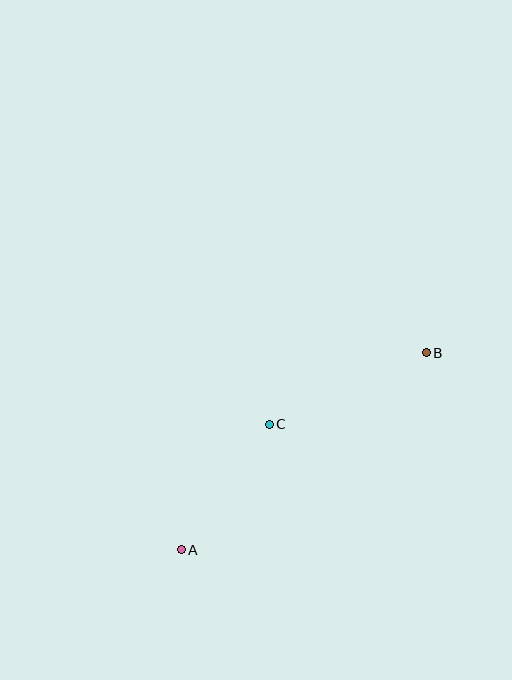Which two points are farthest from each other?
Points A and B are farthest from each other.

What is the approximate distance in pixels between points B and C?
The distance between B and C is approximately 172 pixels.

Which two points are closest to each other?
Points A and C are closest to each other.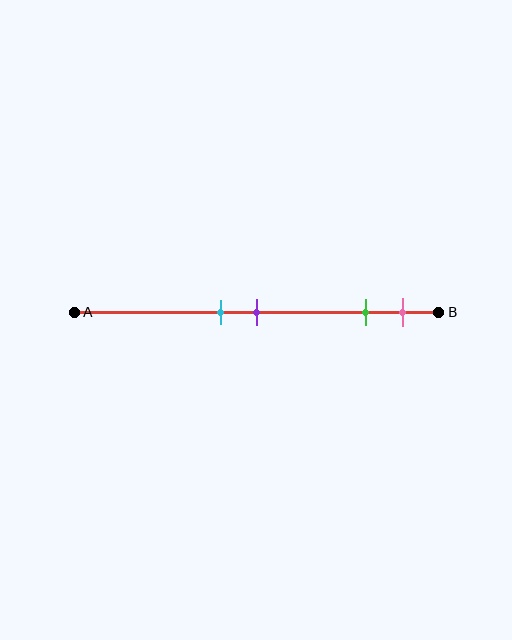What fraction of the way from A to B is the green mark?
The green mark is approximately 80% (0.8) of the way from A to B.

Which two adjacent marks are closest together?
The cyan and purple marks are the closest adjacent pair.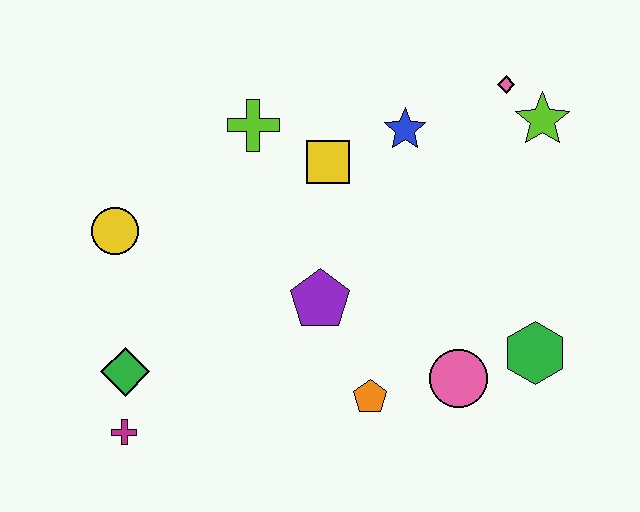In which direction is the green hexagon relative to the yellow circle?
The green hexagon is to the right of the yellow circle.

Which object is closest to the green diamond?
The magenta cross is closest to the green diamond.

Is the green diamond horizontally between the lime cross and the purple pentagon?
No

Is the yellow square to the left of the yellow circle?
No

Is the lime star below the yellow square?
No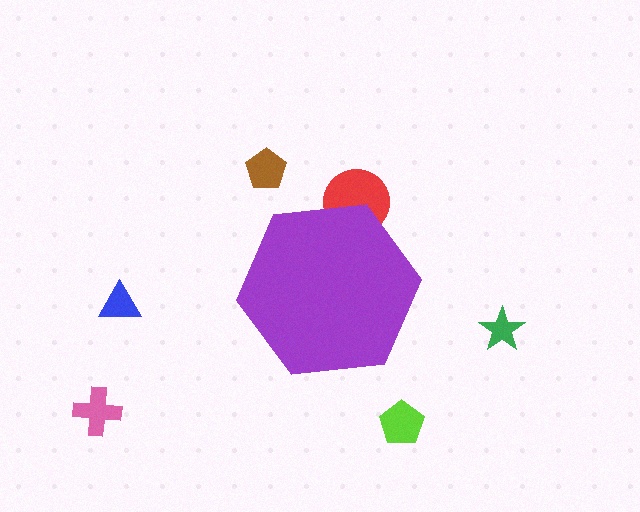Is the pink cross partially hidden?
No, the pink cross is fully visible.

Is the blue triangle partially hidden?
No, the blue triangle is fully visible.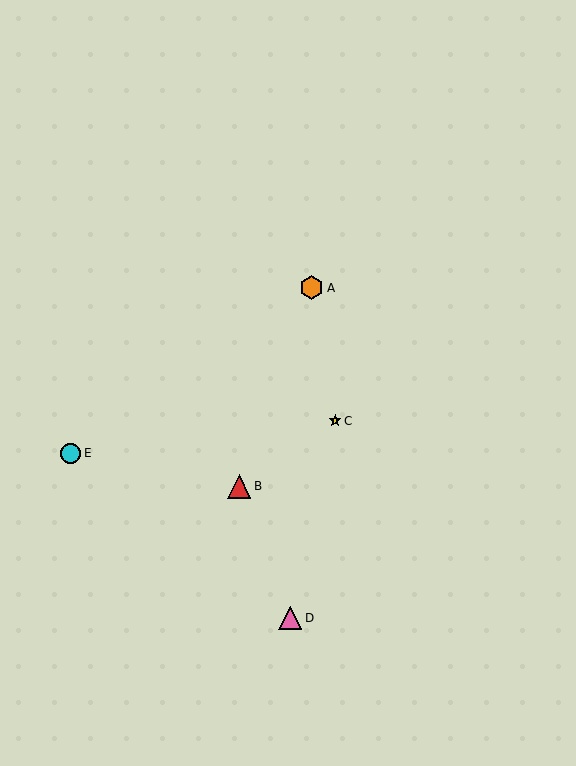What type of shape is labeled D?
Shape D is a pink triangle.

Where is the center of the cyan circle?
The center of the cyan circle is at (71, 454).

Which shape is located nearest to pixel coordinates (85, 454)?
The cyan circle (labeled E) at (71, 454) is nearest to that location.